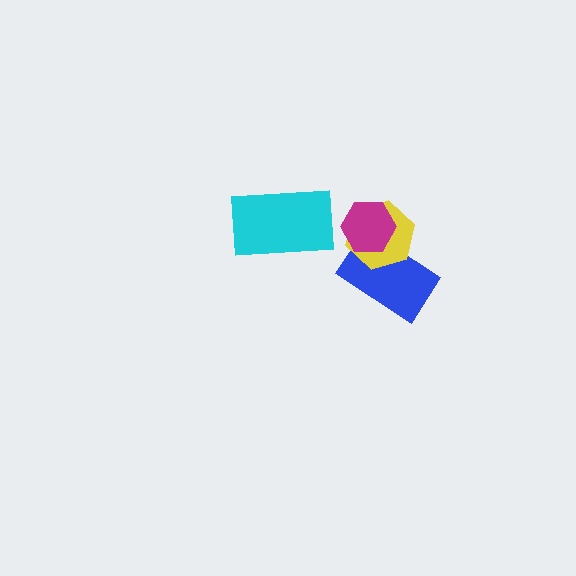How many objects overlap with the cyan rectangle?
0 objects overlap with the cyan rectangle.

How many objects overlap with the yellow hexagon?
2 objects overlap with the yellow hexagon.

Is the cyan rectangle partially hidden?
No, no other shape covers it.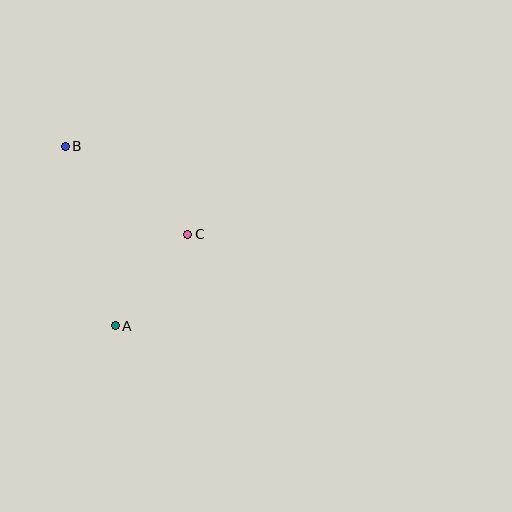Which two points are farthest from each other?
Points A and B are farthest from each other.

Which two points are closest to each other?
Points A and C are closest to each other.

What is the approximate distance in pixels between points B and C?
The distance between B and C is approximately 151 pixels.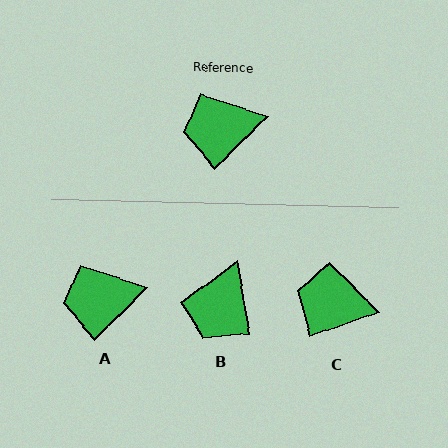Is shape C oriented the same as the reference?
No, it is off by about 26 degrees.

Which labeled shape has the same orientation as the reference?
A.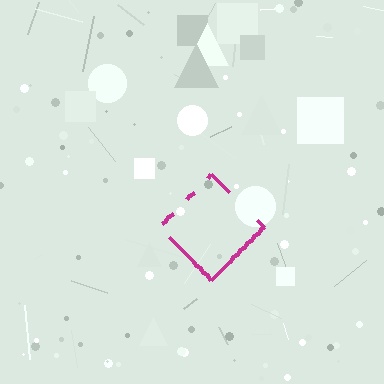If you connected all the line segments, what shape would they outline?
They would outline a diamond.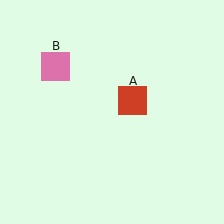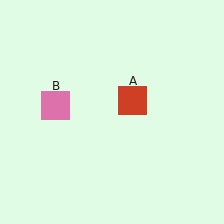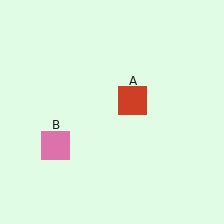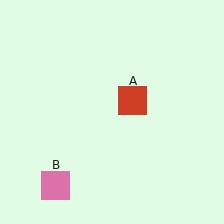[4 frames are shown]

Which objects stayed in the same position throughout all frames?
Red square (object A) remained stationary.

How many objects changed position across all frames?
1 object changed position: pink square (object B).